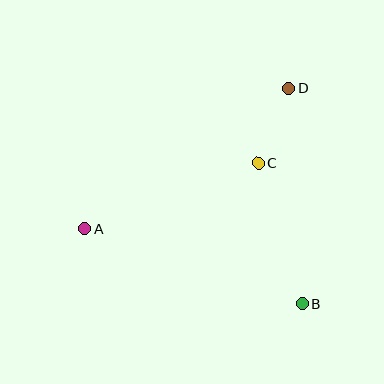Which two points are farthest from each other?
Points A and D are farthest from each other.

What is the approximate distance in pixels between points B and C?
The distance between B and C is approximately 148 pixels.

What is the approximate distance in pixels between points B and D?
The distance between B and D is approximately 216 pixels.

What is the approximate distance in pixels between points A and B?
The distance between A and B is approximately 230 pixels.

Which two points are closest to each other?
Points C and D are closest to each other.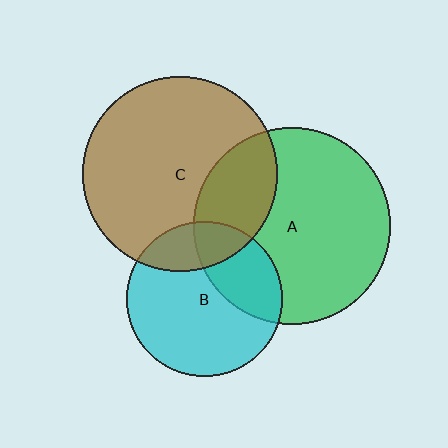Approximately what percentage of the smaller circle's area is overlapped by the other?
Approximately 20%.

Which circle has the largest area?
Circle A (green).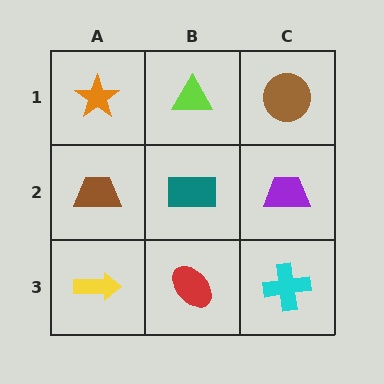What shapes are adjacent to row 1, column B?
A teal rectangle (row 2, column B), an orange star (row 1, column A), a brown circle (row 1, column C).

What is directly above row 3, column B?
A teal rectangle.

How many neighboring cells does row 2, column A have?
3.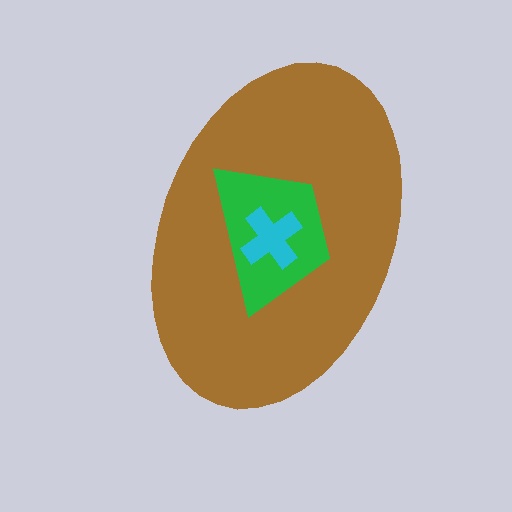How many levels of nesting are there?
3.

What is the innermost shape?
The cyan cross.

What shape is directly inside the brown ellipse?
The green trapezoid.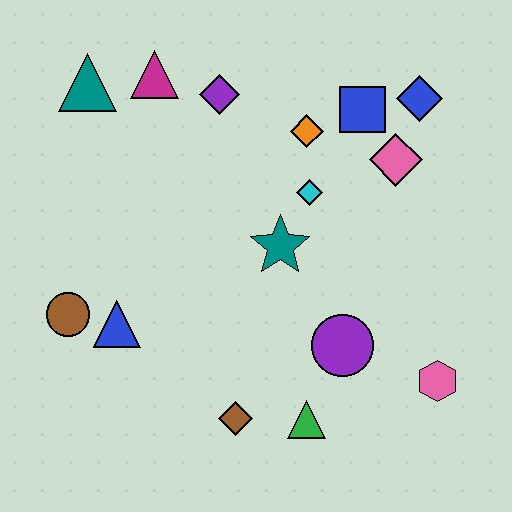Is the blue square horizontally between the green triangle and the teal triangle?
No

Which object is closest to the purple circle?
The green triangle is closest to the purple circle.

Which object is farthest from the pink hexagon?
The teal triangle is farthest from the pink hexagon.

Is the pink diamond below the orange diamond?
Yes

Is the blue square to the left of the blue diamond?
Yes